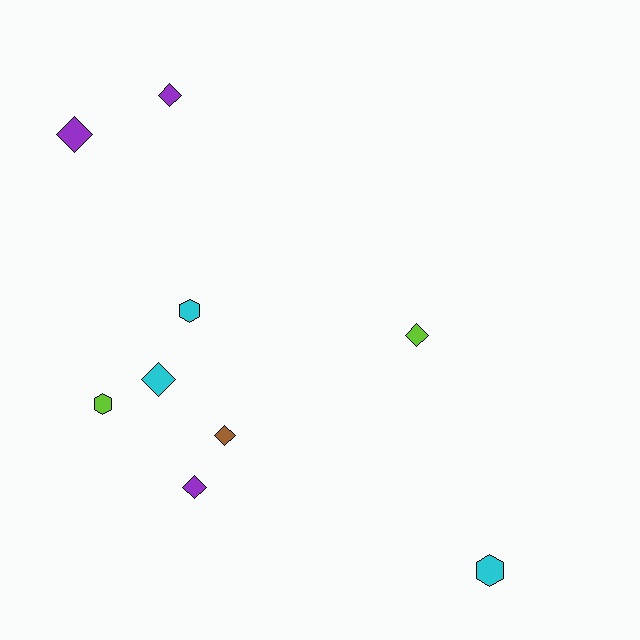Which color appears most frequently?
Purple, with 3 objects.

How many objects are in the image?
There are 9 objects.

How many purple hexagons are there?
There are no purple hexagons.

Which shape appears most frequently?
Diamond, with 6 objects.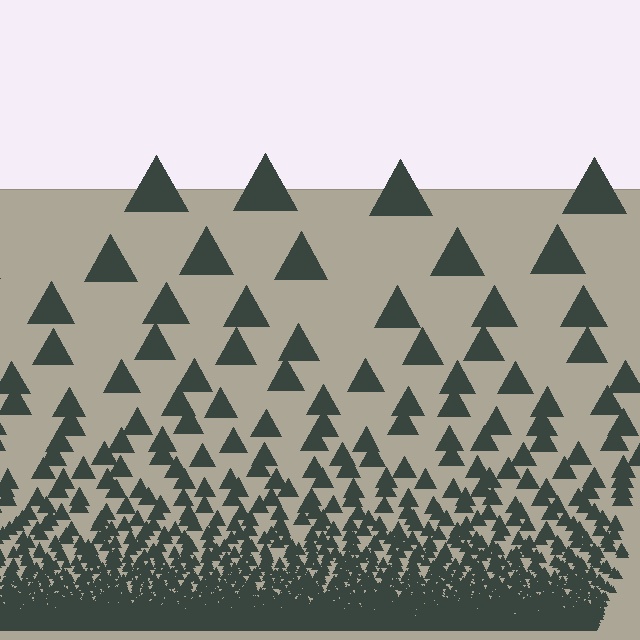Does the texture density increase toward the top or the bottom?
Density increases toward the bottom.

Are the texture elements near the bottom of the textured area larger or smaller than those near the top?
Smaller. The gradient is inverted — elements near the bottom are smaller and denser.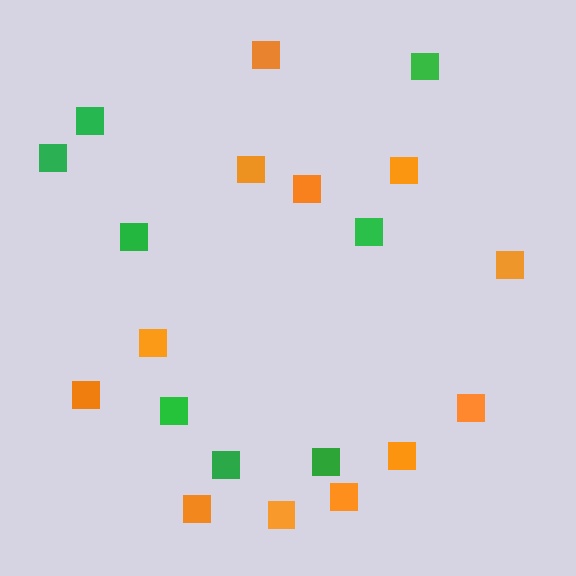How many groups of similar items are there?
There are 2 groups: one group of orange squares (12) and one group of green squares (8).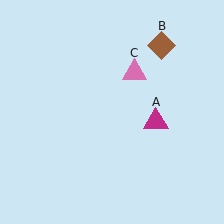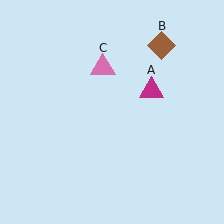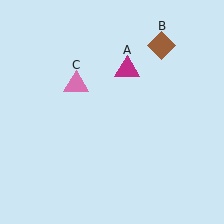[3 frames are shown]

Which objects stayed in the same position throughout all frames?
Brown diamond (object B) remained stationary.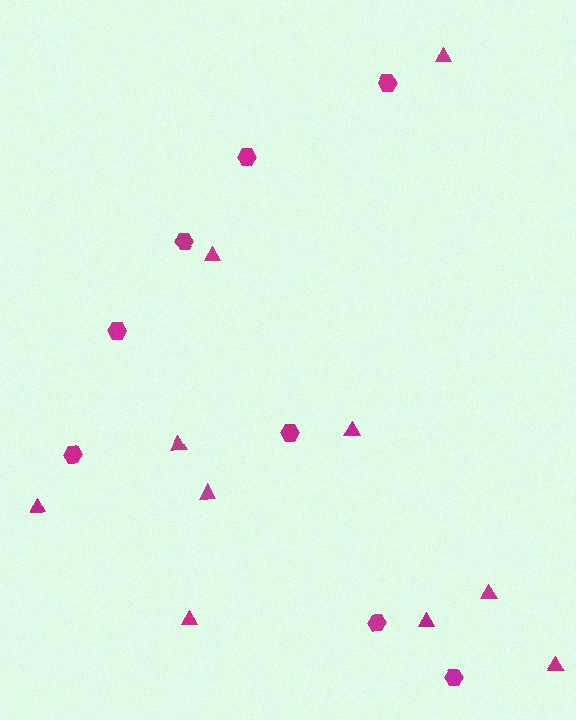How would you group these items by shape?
There are 2 groups: one group of hexagons (8) and one group of triangles (10).